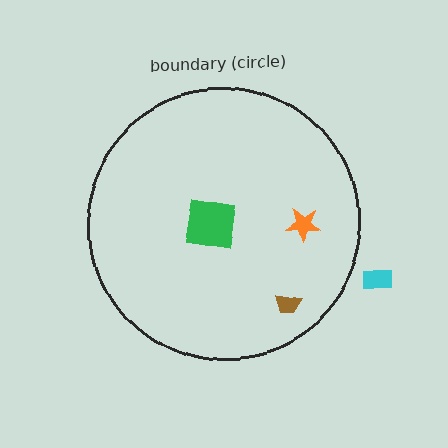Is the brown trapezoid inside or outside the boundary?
Inside.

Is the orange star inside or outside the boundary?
Inside.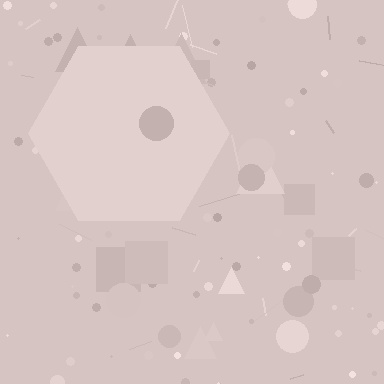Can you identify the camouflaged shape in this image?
The camouflaged shape is a hexagon.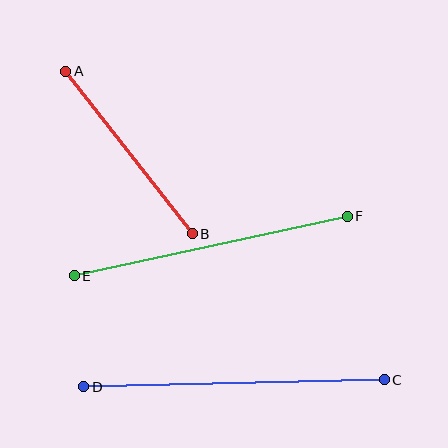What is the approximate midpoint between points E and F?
The midpoint is at approximately (211, 246) pixels.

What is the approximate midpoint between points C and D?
The midpoint is at approximately (234, 383) pixels.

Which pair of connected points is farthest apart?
Points C and D are farthest apart.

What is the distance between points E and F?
The distance is approximately 280 pixels.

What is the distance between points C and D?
The distance is approximately 301 pixels.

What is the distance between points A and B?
The distance is approximately 206 pixels.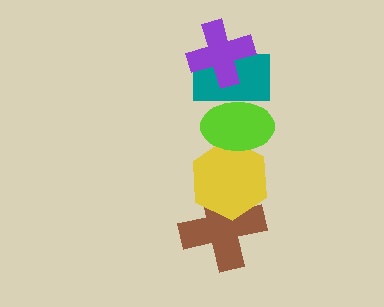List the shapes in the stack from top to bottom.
From top to bottom: the purple cross, the teal rectangle, the lime ellipse, the yellow hexagon, the brown cross.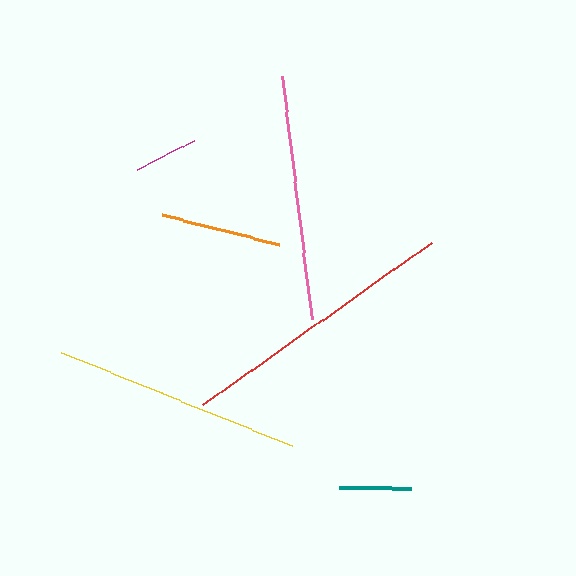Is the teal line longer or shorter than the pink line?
The pink line is longer than the teal line.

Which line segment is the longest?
The red line is the longest at approximately 280 pixels.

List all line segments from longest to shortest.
From longest to shortest: red, yellow, pink, orange, teal, magenta.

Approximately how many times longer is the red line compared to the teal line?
The red line is approximately 3.9 times the length of the teal line.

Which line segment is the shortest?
The magenta line is the shortest at approximately 64 pixels.